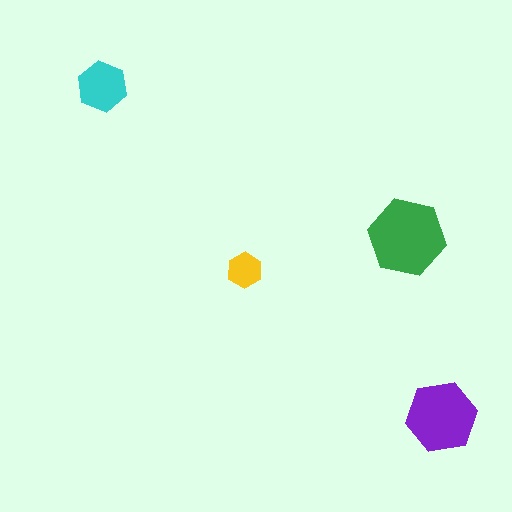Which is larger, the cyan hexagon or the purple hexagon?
The purple one.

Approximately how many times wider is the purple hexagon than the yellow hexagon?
About 2 times wider.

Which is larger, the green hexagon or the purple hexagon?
The green one.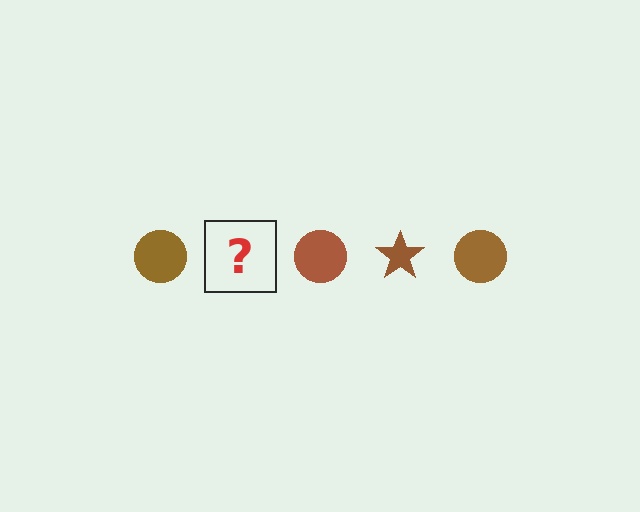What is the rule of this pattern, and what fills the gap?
The rule is that the pattern cycles through circle, star shapes in brown. The gap should be filled with a brown star.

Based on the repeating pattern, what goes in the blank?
The blank should be a brown star.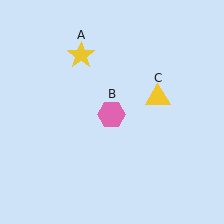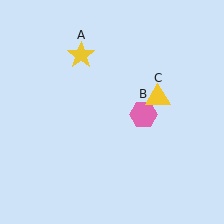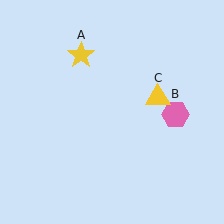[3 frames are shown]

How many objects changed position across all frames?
1 object changed position: pink hexagon (object B).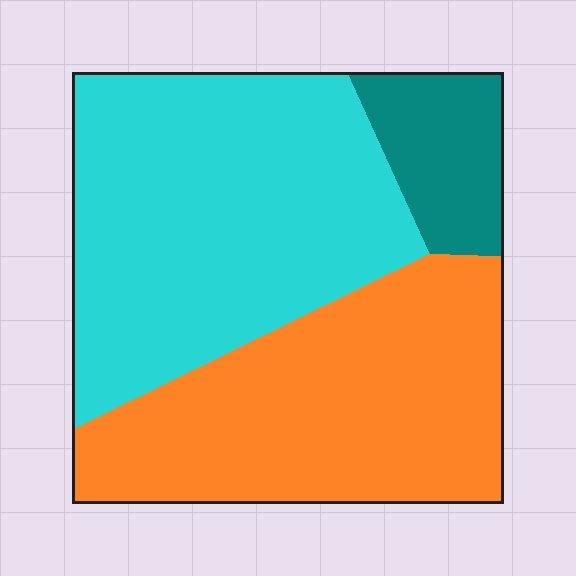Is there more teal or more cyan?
Cyan.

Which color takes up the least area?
Teal, at roughly 10%.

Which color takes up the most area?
Cyan, at roughly 50%.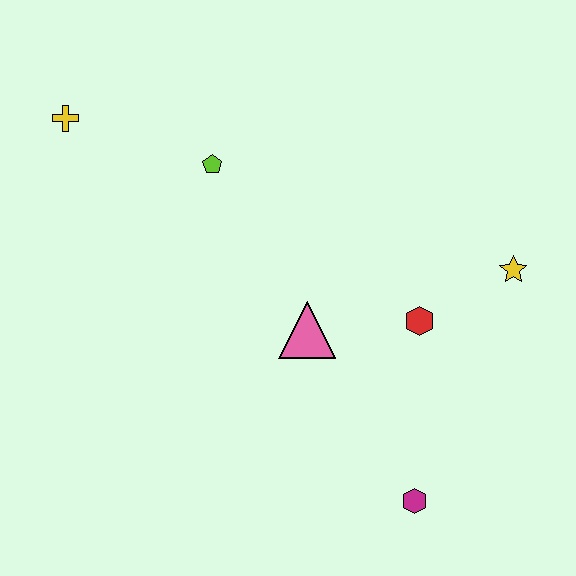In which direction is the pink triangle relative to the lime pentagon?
The pink triangle is below the lime pentagon.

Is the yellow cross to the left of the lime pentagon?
Yes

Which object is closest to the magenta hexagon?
The red hexagon is closest to the magenta hexagon.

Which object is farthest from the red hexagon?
The yellow cross is farthest from the red hexagon.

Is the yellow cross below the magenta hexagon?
No